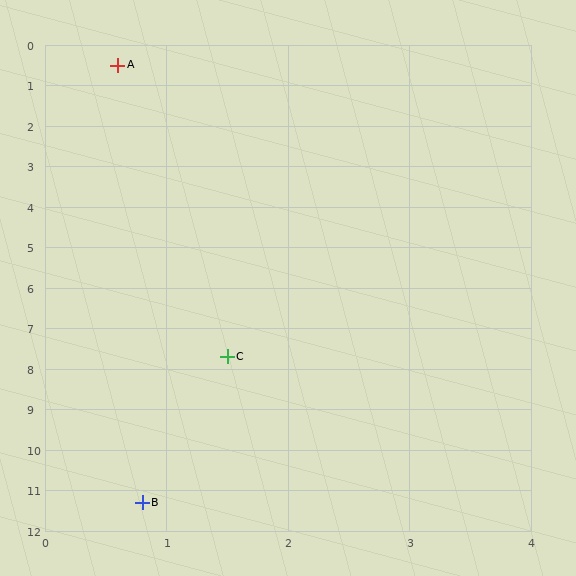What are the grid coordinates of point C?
Point C is at approximately (1.5, 7.7).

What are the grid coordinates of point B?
Point B is at approximately (0.8, 11.3).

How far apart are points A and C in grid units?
Points A and C are about 7.3 grid units apart.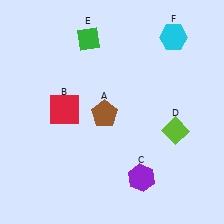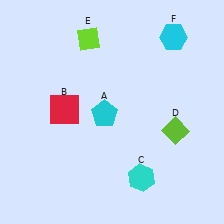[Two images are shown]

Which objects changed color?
A changed from brown to cyan. C changed from purple to cyan. E changed from green to lime.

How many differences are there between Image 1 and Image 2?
There are 3 differences between the two images.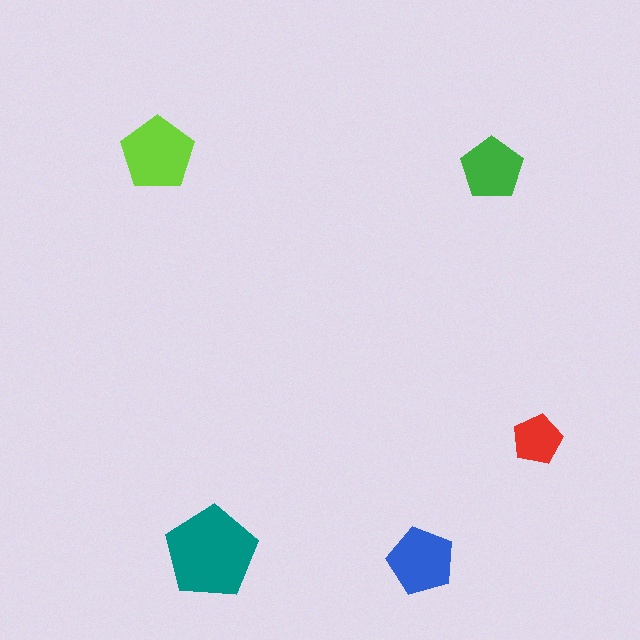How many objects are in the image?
There are 5 objects in the image.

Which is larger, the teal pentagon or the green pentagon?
The teal one.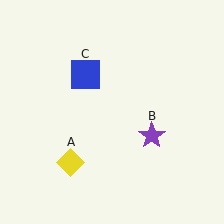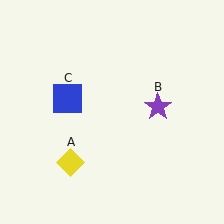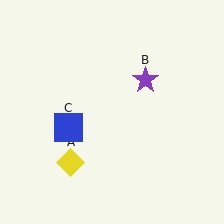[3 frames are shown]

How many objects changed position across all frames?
2 objects changed position: purple star (object B), blue square (object C).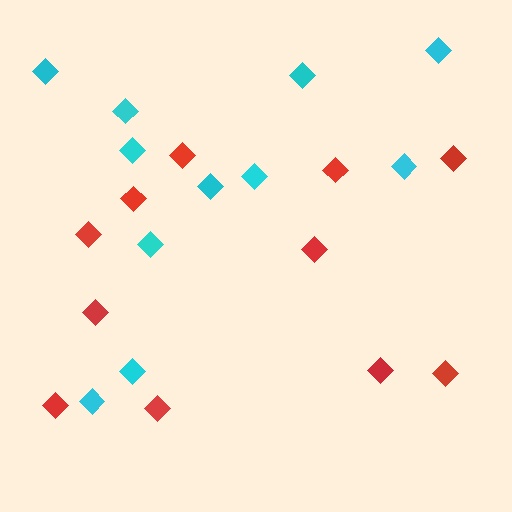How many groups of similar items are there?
There are 2 groups: one group of cyan diamonds (11) and one group of red diamonds (11).